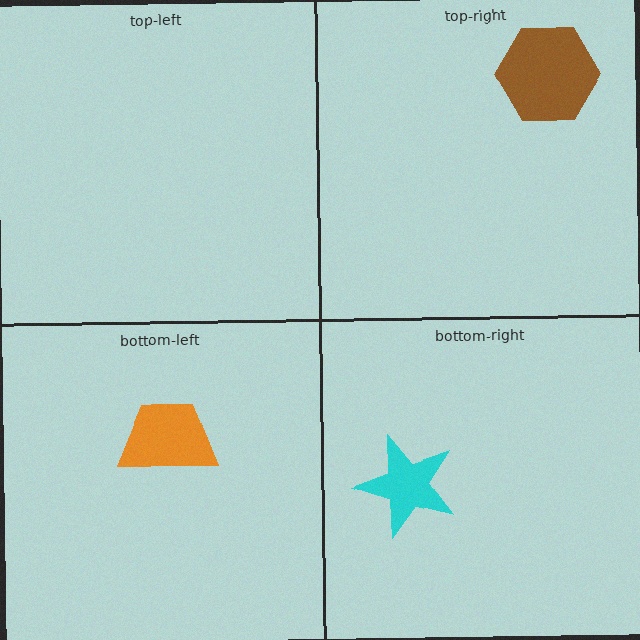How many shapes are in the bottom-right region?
1.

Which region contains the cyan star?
The bottom-right region.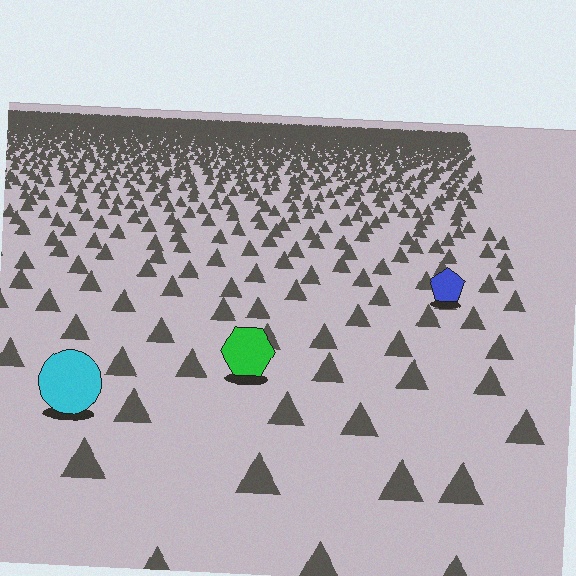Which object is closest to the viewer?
The cyan circle is closest. The texture marks near it are larger and more spread out.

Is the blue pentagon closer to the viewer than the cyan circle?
No. The cyan circle is closer — you can tell from the texture gradient: the ground texture is coarser near it.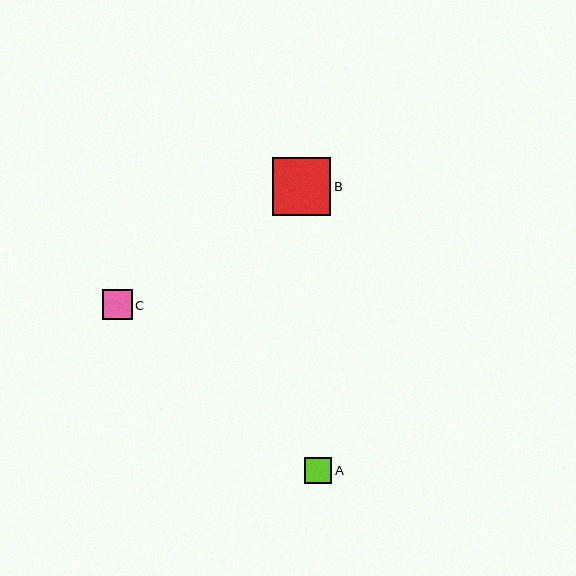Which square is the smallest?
Square A is the smallest with a size of approximately 27 pixels.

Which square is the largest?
Square B is the largest with a size of approximately 58 pixels.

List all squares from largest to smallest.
From largest to smallest: B, C, A.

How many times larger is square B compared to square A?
Square B is approximately 2.2 times the size of square A.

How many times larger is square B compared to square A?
Square B is approximately 2.2 times the size of square A.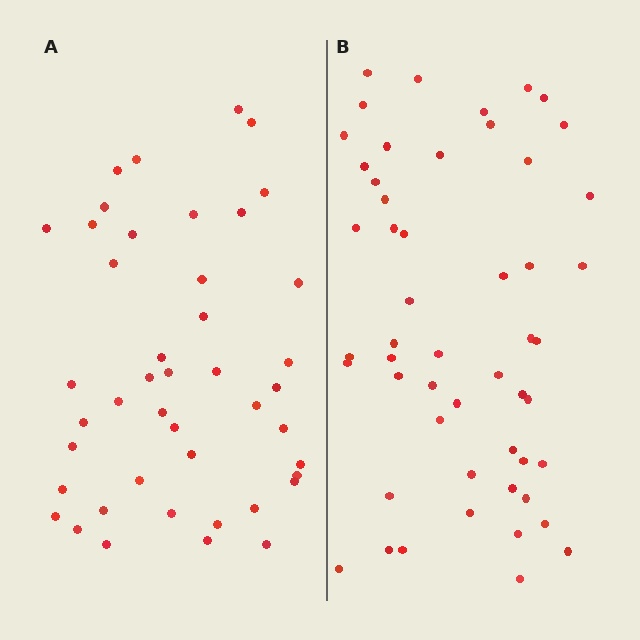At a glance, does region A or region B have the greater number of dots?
Region B (the right region) has more dots.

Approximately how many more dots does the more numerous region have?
Region B has roughly 8 or so more dots than region A.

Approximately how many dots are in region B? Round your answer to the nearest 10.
About 50 dots. (The exact count is 52, which rounds to 50.)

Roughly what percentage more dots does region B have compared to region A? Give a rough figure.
About 20% more.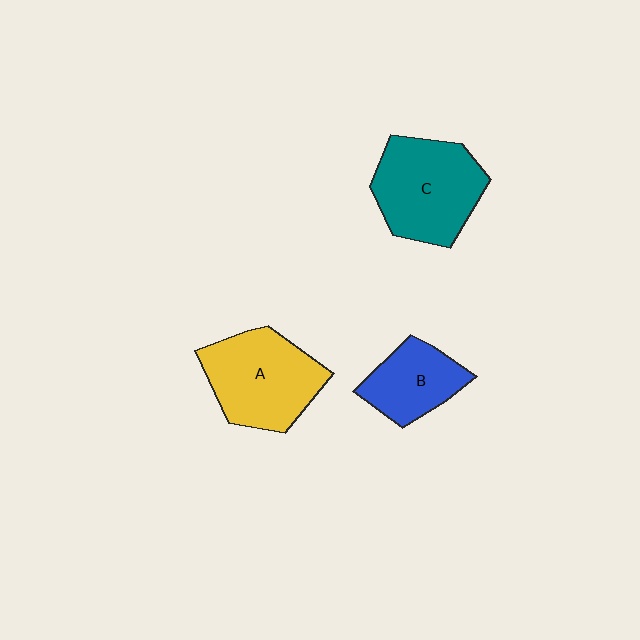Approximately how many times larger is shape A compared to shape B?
Approximately 1.5 times.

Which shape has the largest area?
Shape C (teal).